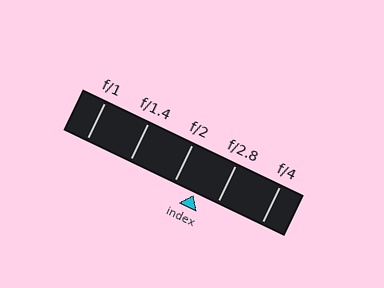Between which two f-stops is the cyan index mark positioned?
The index mark is between f/2 and f/2.8.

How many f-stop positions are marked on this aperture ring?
There are 5 f-stop positions marked.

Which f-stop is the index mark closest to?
The index mark is closest to f/2.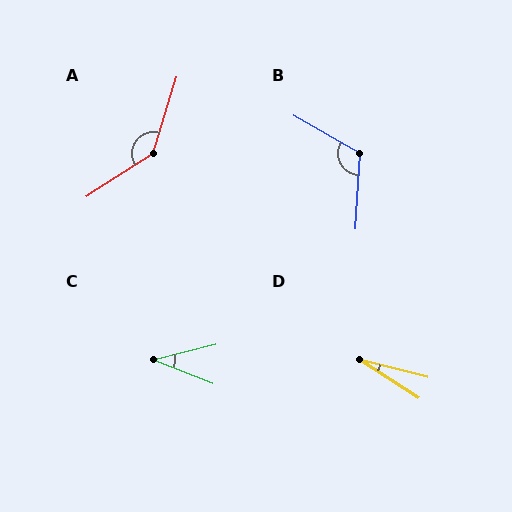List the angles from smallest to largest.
D (19°), C (35°), B (116°), A (140°).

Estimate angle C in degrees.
Approximately 35 degrees.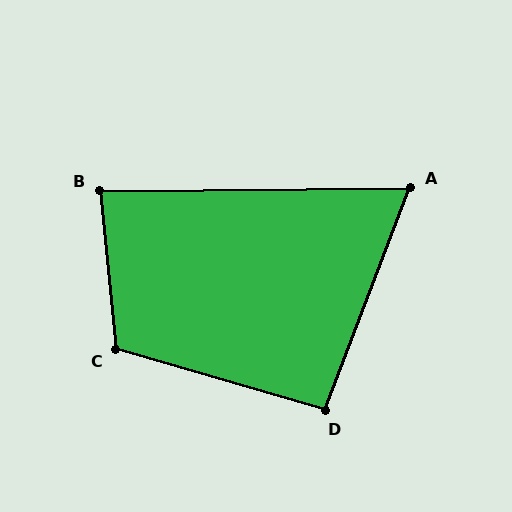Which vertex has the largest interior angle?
C, at approximately 112 degrees.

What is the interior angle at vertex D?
Approximately 95 degrees (approximately right).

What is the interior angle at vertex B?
Approximately 85 degrees (approximately right).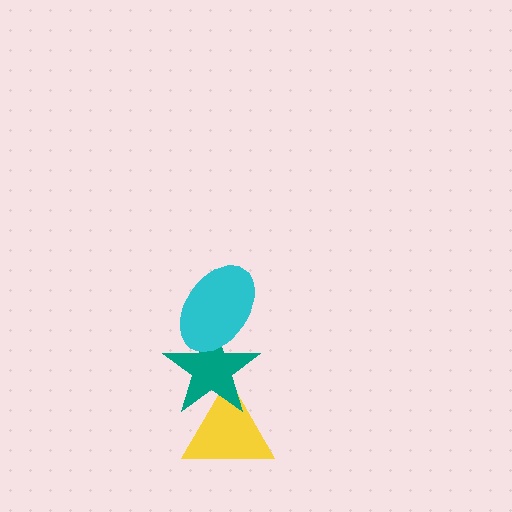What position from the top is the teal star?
The teal star is 2nd from the top.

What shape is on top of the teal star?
The cyan ellipse is on top of the teal star.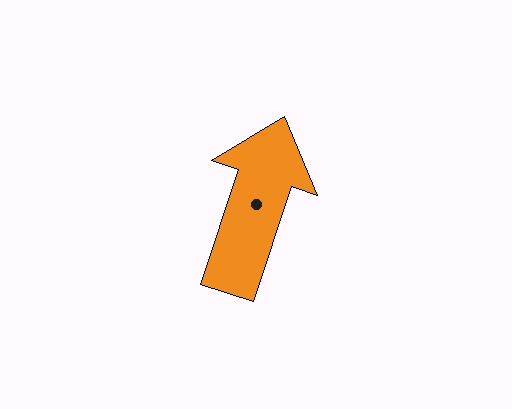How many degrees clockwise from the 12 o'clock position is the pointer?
Approximately 18 degrees.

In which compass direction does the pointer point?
North.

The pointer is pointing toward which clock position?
Roughly 1 o'clock.